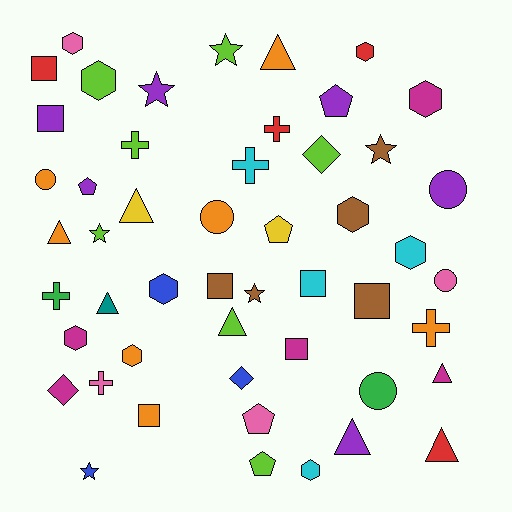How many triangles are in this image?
There are 8 triangles.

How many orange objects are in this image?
There are 7 orange objects.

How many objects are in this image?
There are 50 objects.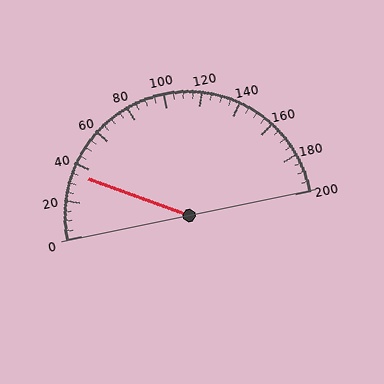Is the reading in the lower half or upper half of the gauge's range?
The reading is in the lower half of the range (0 to 200).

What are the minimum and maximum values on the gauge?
The gauge ranges from 0 to 200.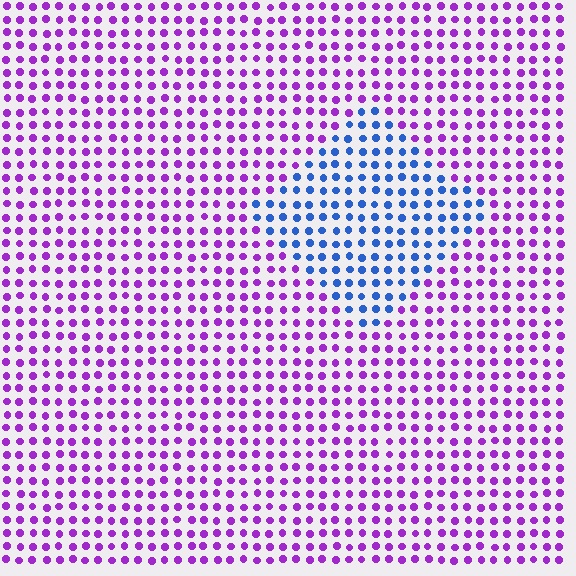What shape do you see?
I see a diamond.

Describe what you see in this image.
The image is filled with small purple elements in a uniform arrangement. A diamond-shaped region is visible where the elements are tinted to a slightly different hue, forming a subtle color boundary.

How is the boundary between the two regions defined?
The boundary is defined purely by a slight shift in hue (about 65 degrees). Spacing, size, and orientation are identical on both sides.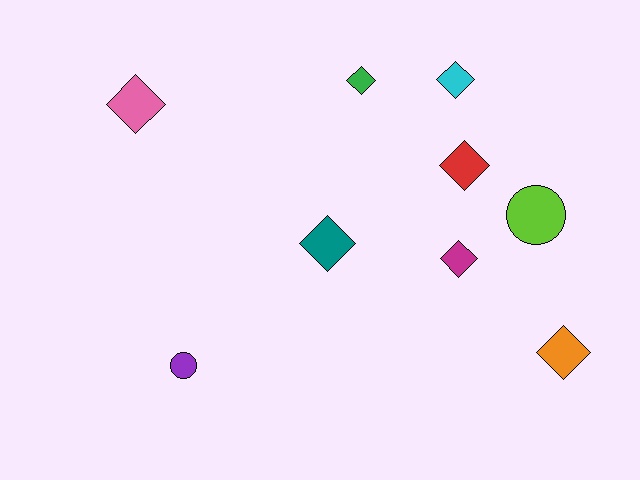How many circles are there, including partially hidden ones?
There are 2 circles.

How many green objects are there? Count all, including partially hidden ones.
There is 1 green object.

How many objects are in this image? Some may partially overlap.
There are 9 objects.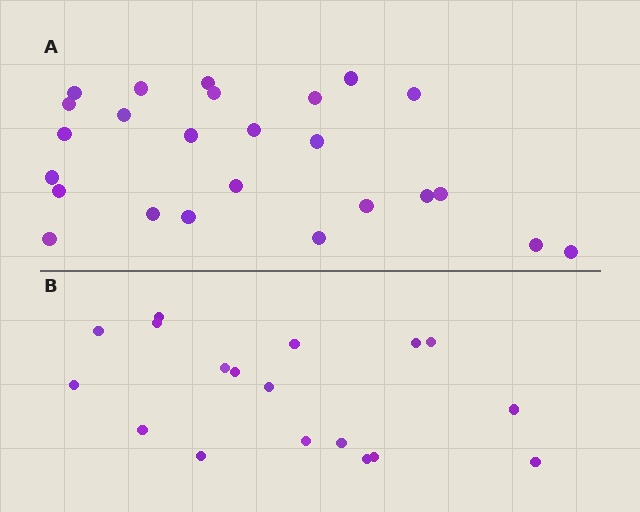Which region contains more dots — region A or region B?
Region A (the top region) has more dots.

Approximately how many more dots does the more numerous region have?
Region A has roughly 8 or so more dots than region B.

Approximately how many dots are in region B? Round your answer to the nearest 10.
About 20 dots. (The exact count is 18, which rounds to 20.)